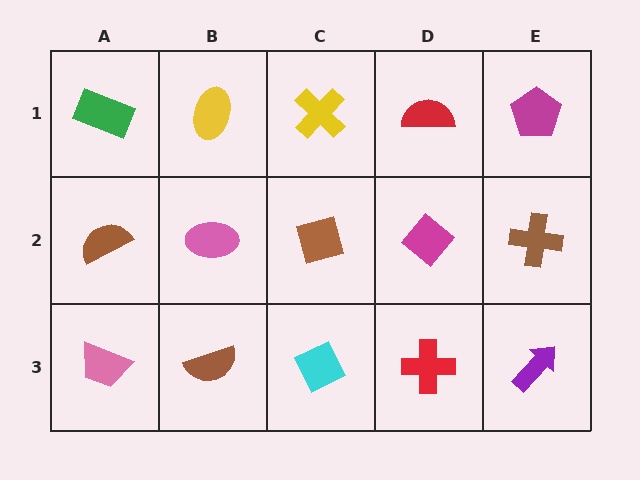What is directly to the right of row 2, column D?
A brown cross.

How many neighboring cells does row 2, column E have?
3.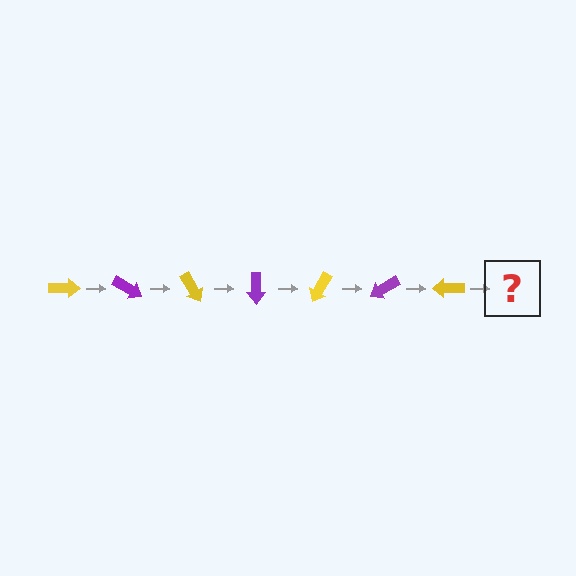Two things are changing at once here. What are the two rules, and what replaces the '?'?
The two rules are that it rotates 30 degrees each step and the color cycles through yellow and purple. The '?' should be a purple arrow, rotated 210 degrees from the start.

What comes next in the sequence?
The next element should be a purple arrow, rotated 210 degrees from the start.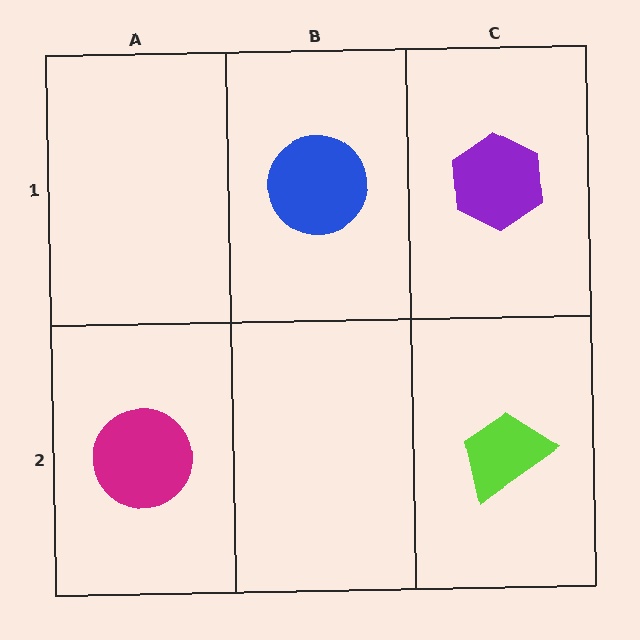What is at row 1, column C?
A purple hexagon.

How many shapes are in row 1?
2 shapes.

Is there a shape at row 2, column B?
No, that cell is empty.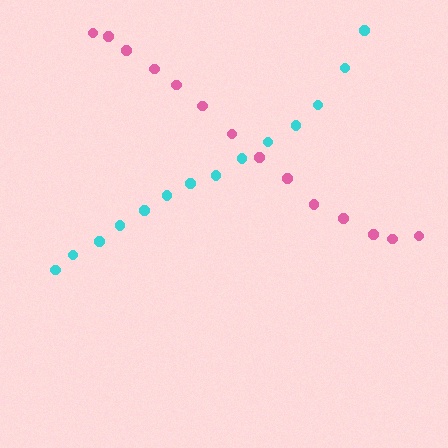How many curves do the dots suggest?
There are 2 distinct paths.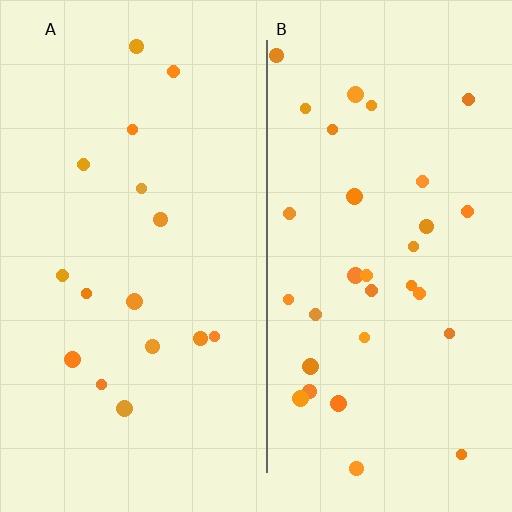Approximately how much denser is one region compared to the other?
Approximately 2.0× — region B over region A.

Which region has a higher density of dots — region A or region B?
B (the right).